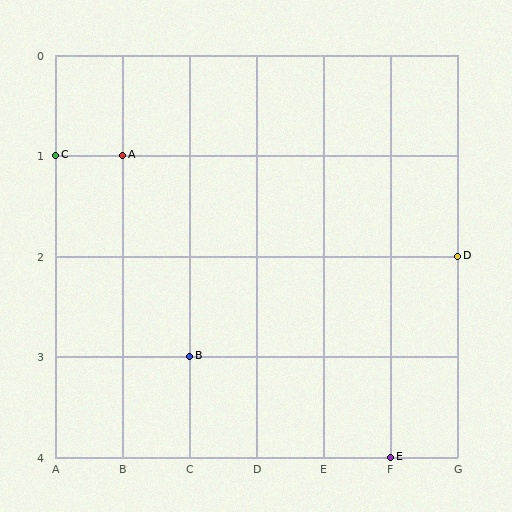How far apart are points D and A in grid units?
Points D and A are 5 columns and 1 row apart (about 5.1 grid units diagonally).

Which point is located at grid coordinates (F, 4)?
Point E is at (F, 4).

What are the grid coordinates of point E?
Point E is at grid coordinates (F, 4).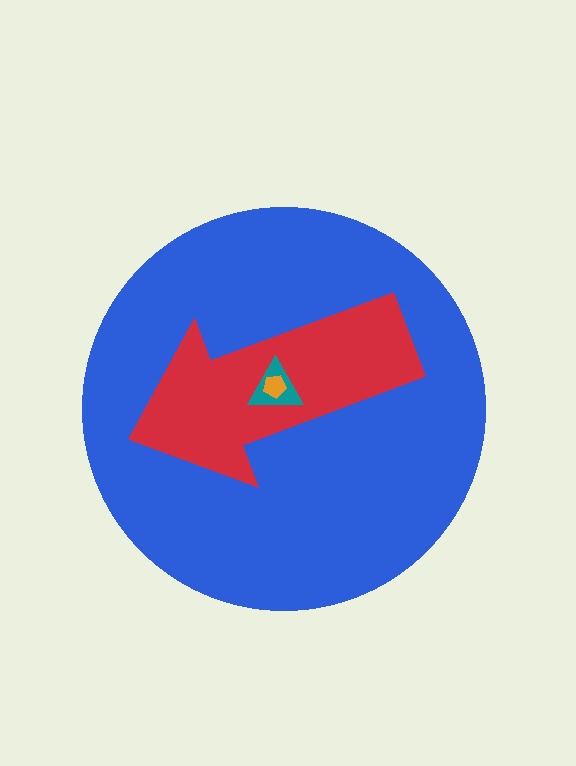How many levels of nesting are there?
4.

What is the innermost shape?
The orange pentagon.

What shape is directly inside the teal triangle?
The orange pentagon.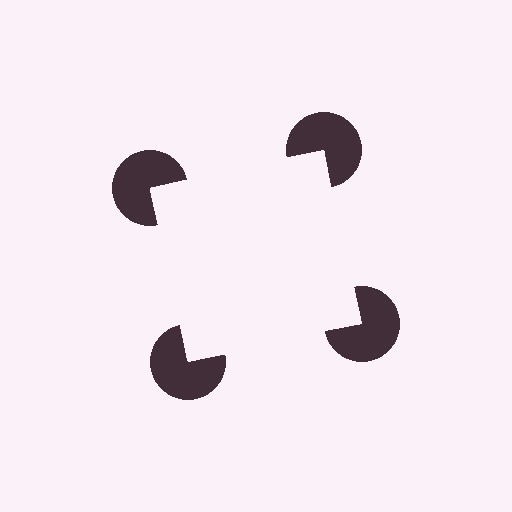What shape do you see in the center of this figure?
An illusory square — its edges are inferred from the aligned wedge cuts in the pac-man discs, not physically drawn.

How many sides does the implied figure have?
4 sides.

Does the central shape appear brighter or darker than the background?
It typically appears slightly brighter than the background, even though no actual brightness change is drawn.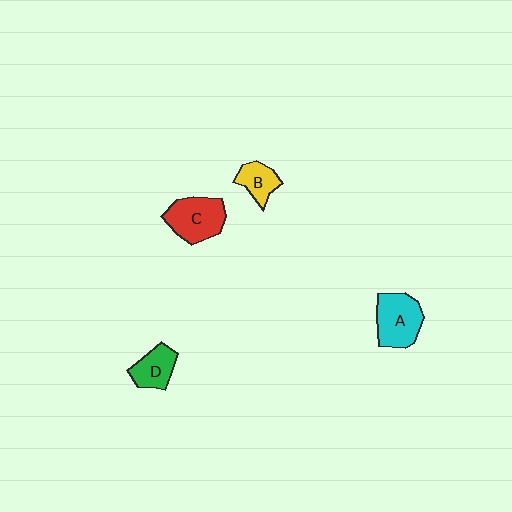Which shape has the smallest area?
Shape B (yellow).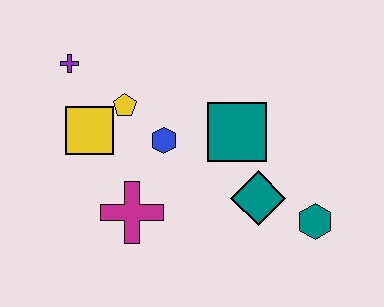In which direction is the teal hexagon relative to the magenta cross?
The teal hexagon is to the right of the magenta cross.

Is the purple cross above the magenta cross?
Yes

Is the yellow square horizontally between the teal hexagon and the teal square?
No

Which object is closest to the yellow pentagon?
The yellow square is closest to the yellow pentagon.